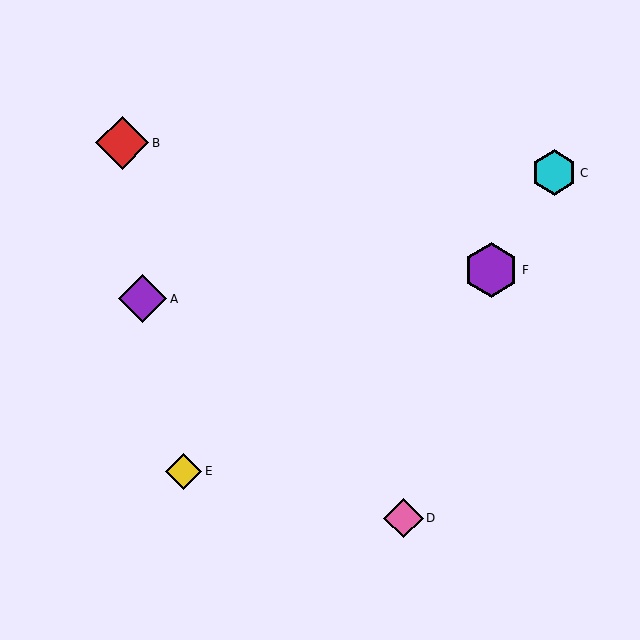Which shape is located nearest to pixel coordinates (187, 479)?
The yellow diamond (labeled E) at (184, 471) is nearest to that location.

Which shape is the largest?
The purple hexagon (labeled F) is the largest.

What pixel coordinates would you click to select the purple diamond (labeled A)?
Click at (143, 299) to select the purple diamond A.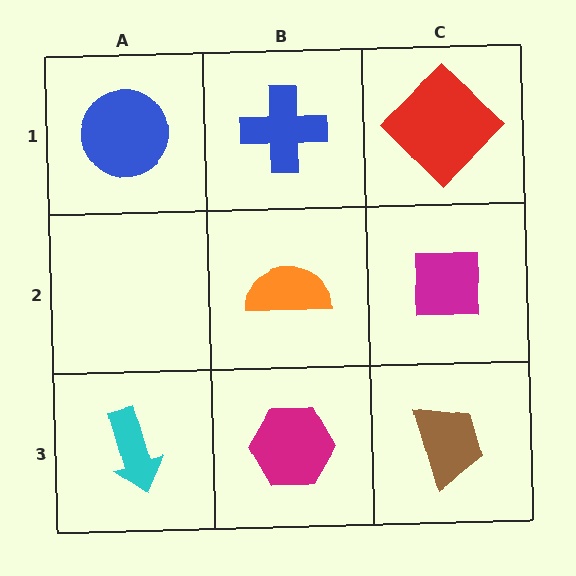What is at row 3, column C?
A brown trapezoid.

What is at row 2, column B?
An orange semicircle.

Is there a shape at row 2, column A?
No, that cell is empty.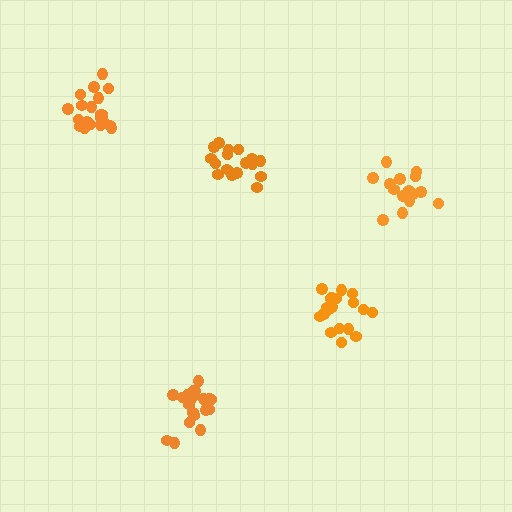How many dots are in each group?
Group 1: 17 dots, Group 2: 19 dots, Group 3: 21 dots, Group 4: 15 dots, Group 5: 20 dots (92 total).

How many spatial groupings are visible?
There are 5 spatial groupings.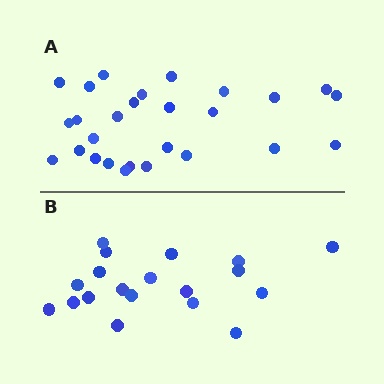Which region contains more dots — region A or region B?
Region A (the top region) has more dots.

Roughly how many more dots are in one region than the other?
Region A has roughly 8 or so more dots than region B.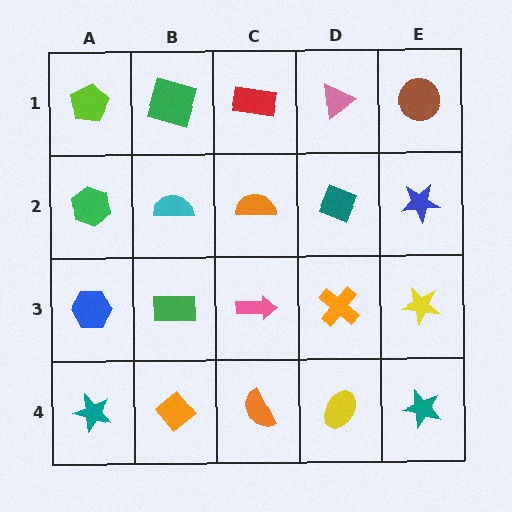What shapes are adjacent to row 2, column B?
A green square (row 1, column B), a green rectangle (row 3, column B), a green hexagon (row 2, column A), an orange semicircle (row 2, column C).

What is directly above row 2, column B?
A green square.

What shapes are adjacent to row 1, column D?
A teal diamond (row 2, column D), a red rectangle (row 1, column C), a brown circle (row 1, column E).